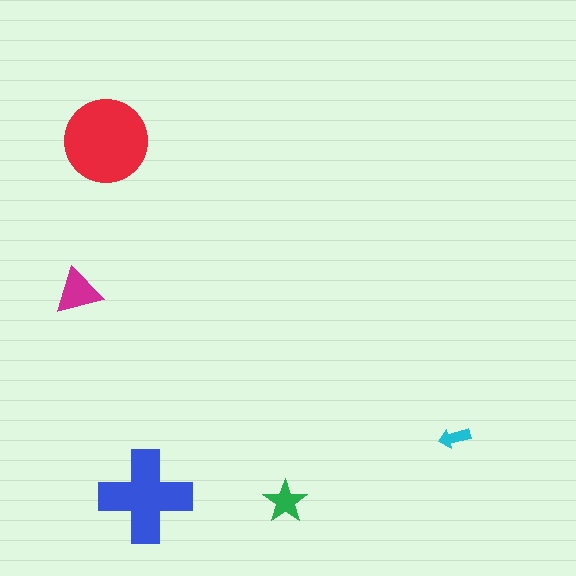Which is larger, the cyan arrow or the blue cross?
The blue cross.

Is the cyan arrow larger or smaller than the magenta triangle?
Smaller.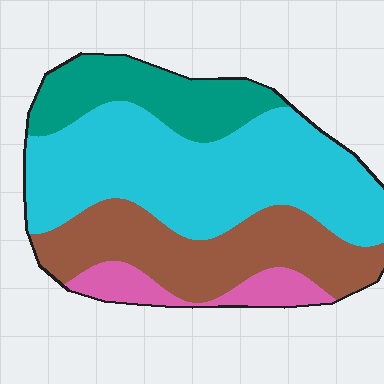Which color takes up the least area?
Pink, at roughly 10%.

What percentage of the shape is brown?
Brown takes up about one quarter (1/4) of the shape.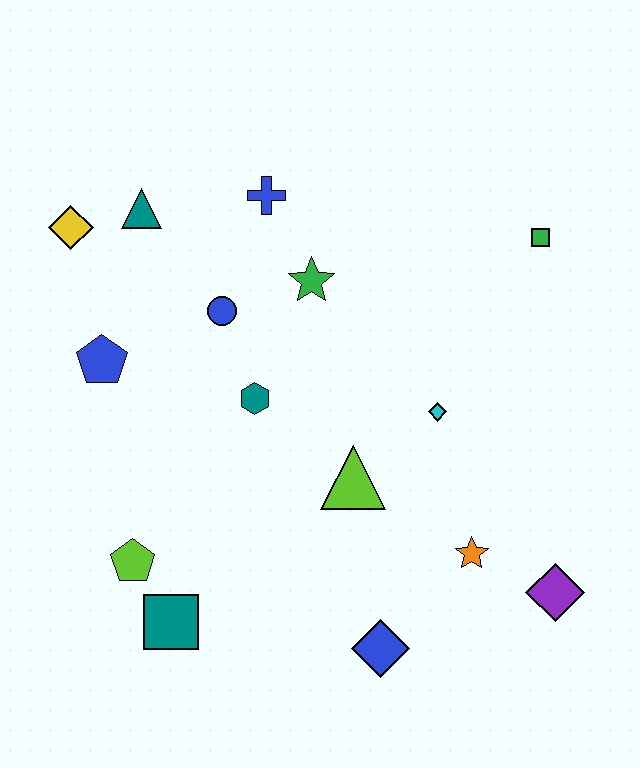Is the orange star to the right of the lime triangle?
Yes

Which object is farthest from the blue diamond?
The yellow diamond is farthest from the blue diamond.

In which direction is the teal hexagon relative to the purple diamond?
The teal hexagon is to the left of the purple diamond.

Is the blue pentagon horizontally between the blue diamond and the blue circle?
No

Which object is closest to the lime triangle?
The cyan diamond is closest to the lime triangle.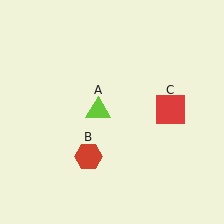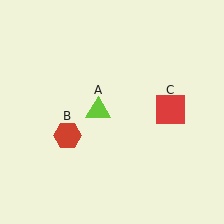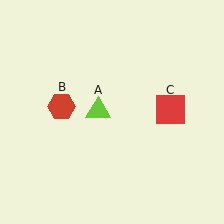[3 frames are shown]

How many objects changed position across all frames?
1 object changed position: red hexagon (object B).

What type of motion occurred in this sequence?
The red hexagon (object B) rotated clockwise around the center of the scene.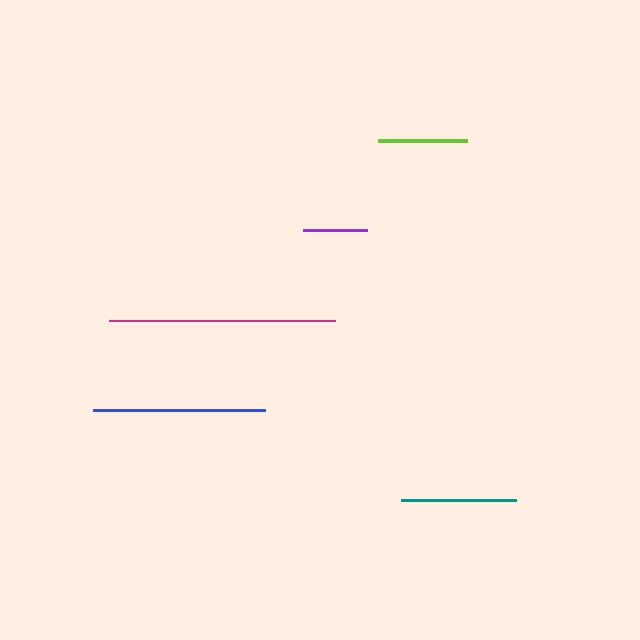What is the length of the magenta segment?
The magenta segment is approximately 226 pixels long.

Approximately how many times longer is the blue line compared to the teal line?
The blue line is approximately 1.5 times the length of the teal line.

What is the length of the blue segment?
The blue segment is approximately 173 pixels long.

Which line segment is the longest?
The magenta line is the longest at approximately 226 pixels.